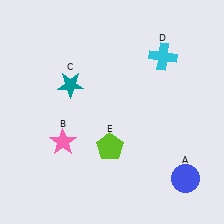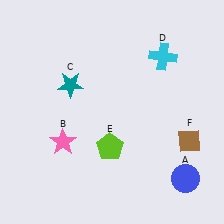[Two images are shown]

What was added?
A brown diamond (F) was added in Image 2.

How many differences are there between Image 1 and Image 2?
There is 1 difference between the two images.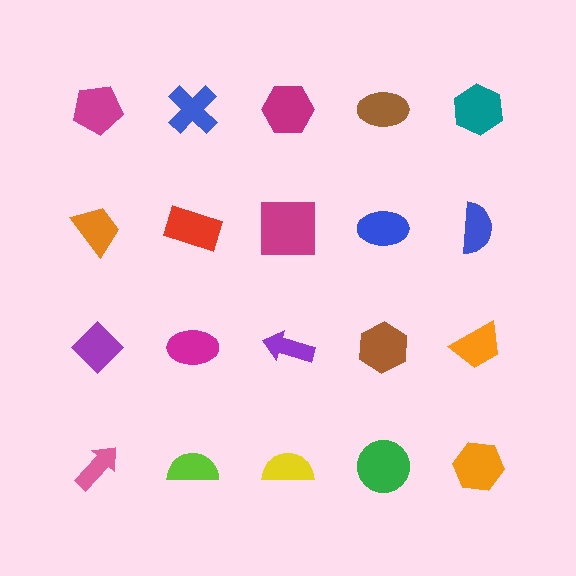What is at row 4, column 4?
A green circle.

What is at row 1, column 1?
A magenta pentagon.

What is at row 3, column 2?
A magenta ellipse.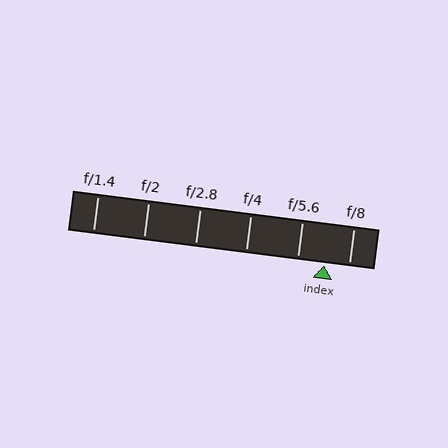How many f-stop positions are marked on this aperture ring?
There are 6 f-stop positions marked.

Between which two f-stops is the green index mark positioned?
The index mark is between f/5.6 and f/8.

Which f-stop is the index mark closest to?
The index mark is closest to f/8.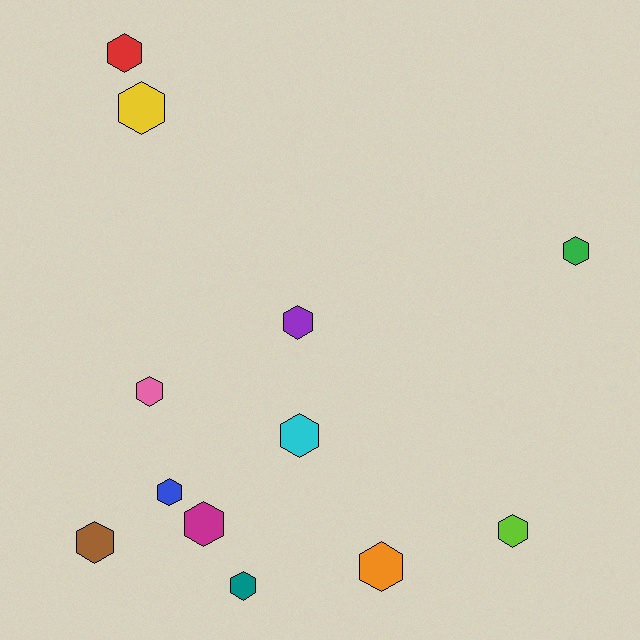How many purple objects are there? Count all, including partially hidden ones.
There is 1 purple object.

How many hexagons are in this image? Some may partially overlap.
There are 12 hexagons.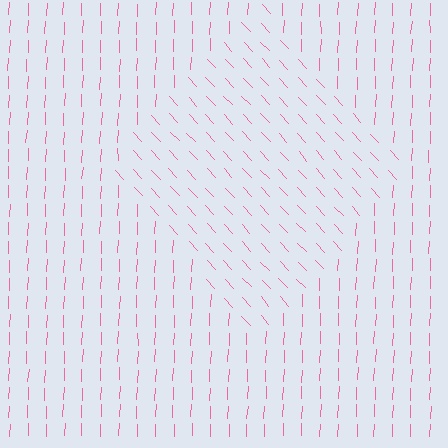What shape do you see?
I see a diamond.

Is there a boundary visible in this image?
Yes, there is a texture boundary formed by a change in line orientation.